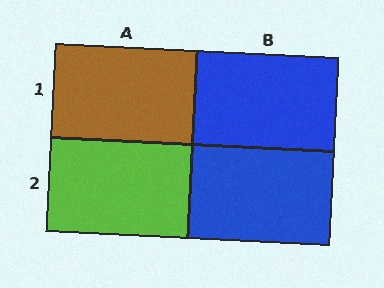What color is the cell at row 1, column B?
Blue.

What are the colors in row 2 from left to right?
Lime, blue.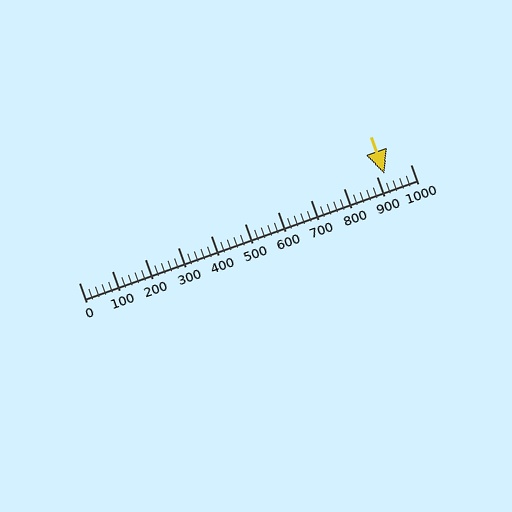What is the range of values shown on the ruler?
The ruler shows values from 0 to 1000.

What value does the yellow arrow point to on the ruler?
The yellow arrow points to approximately 923.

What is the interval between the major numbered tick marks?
The major tick marks are spaced 100 units apart.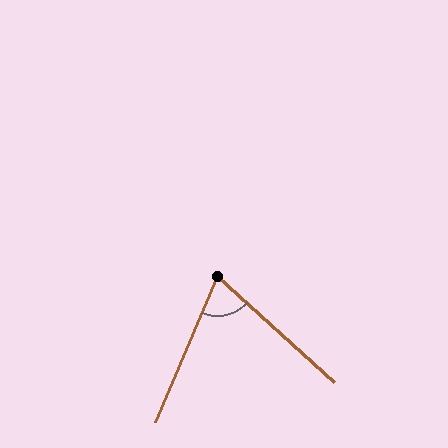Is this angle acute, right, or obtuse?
It is acute.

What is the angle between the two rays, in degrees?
Approximately 71 degrees.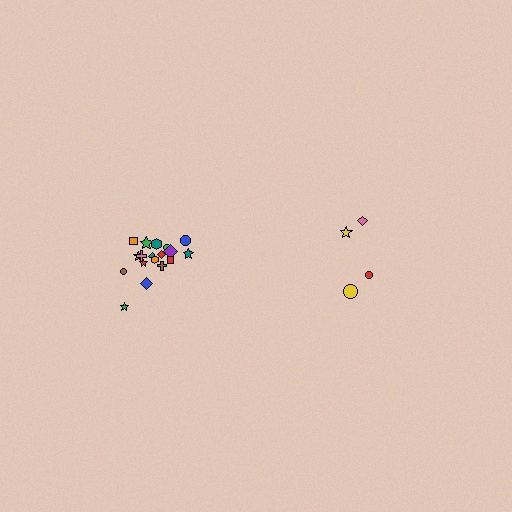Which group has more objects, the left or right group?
The left group.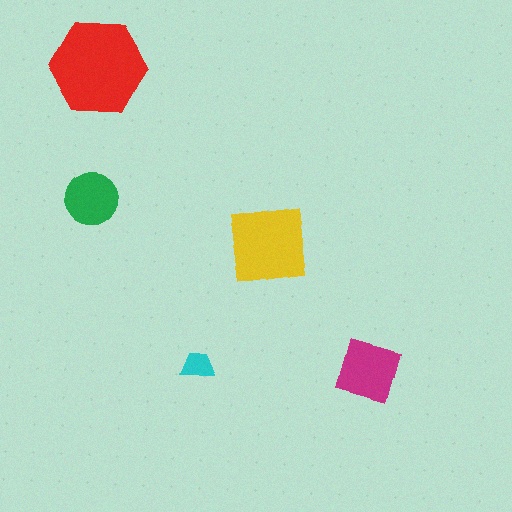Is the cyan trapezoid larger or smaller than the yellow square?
Smaller.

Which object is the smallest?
The cyan trapezoid.